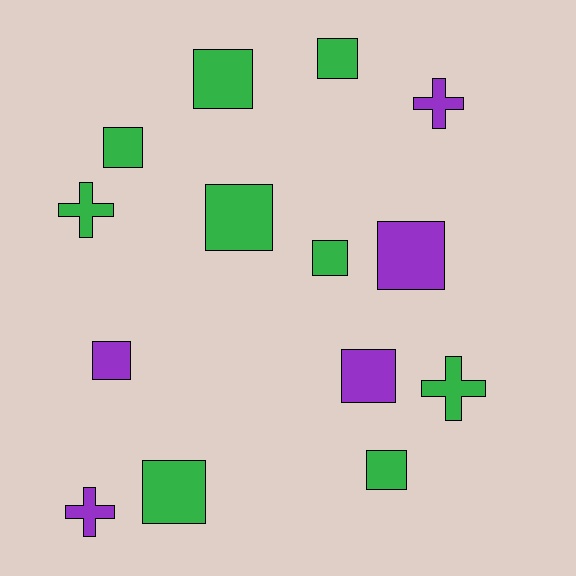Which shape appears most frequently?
Square, with 10 objects.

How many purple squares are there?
There are 3 purple squares.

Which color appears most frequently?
Green, with 9 objects.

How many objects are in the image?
There are 14 objects.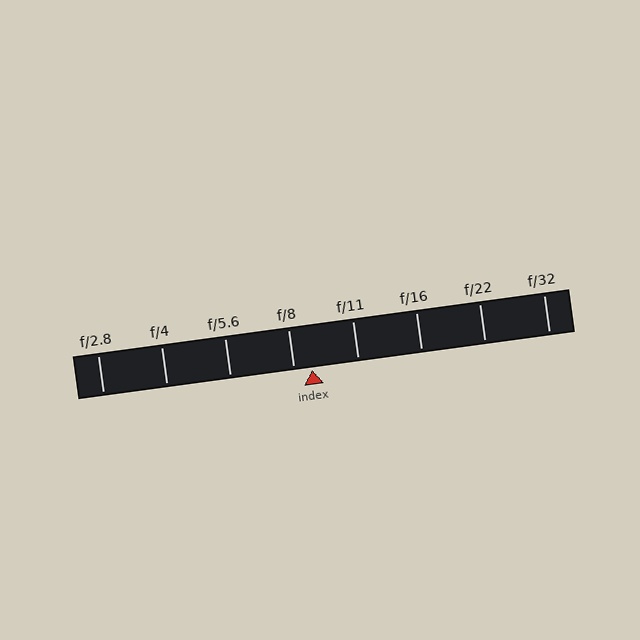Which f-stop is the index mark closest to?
The index mark is closest to f/8.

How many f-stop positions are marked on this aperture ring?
There are 8 f-stop positions marked.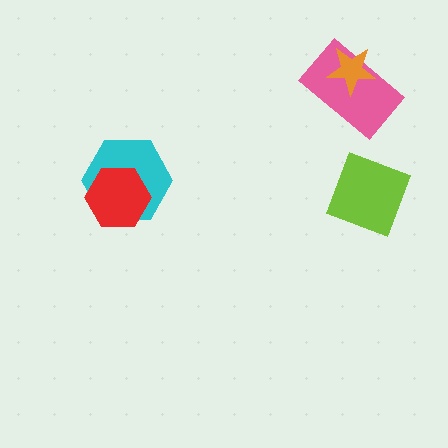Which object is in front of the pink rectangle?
The orange star is in front of the pink rectangle.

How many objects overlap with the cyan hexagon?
1 object overlaps with the cyan hexagon.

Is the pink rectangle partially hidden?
Yes, it is partially covered by another shape.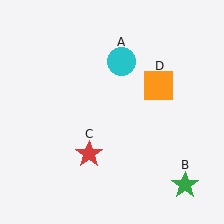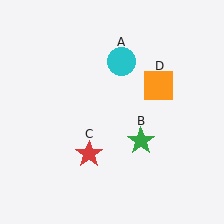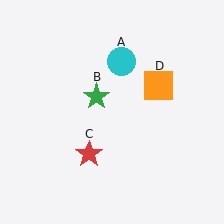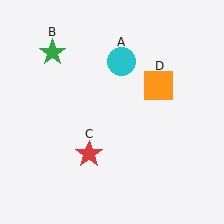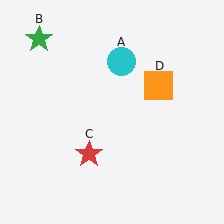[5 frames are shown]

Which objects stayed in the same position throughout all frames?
Cyan circle (object A) and red star (object C) and orange square (object D) remained stationary.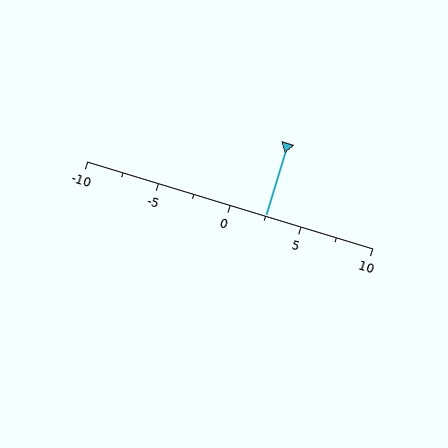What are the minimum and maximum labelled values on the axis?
The axis runs from -10 to 10.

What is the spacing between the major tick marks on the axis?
The major ticks are spaced 5 apart.